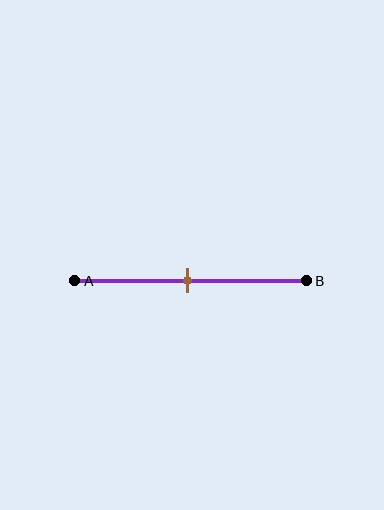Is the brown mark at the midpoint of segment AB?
Yes, the mark is approximately at the midpoint.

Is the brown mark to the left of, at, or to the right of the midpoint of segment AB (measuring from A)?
The brown mark is approximately at the midpoint of segment AB.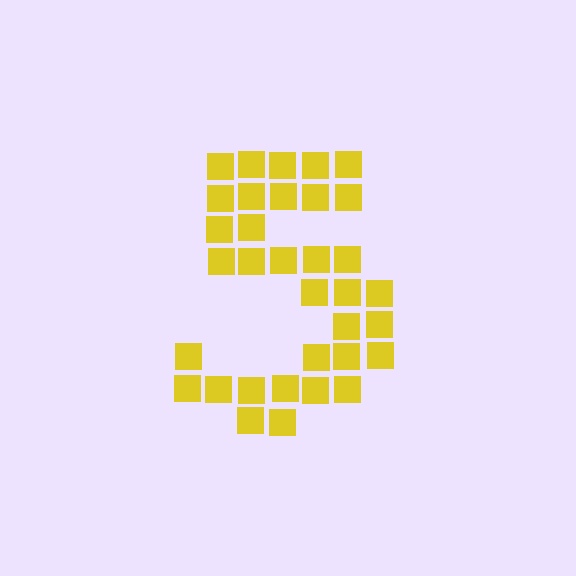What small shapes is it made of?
It is made of small squares.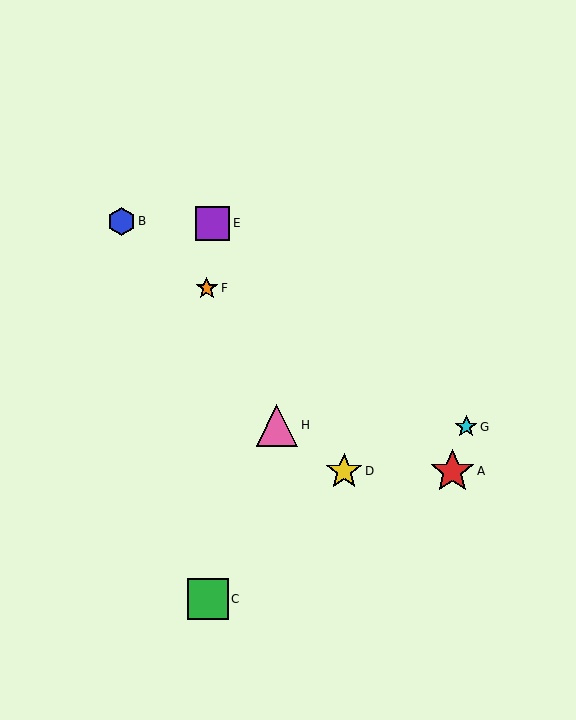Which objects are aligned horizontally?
Objects A, D are aligned horizontally.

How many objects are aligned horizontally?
2 objects (A, D) are aligned horizontally.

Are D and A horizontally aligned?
Yes, both are at y≈471.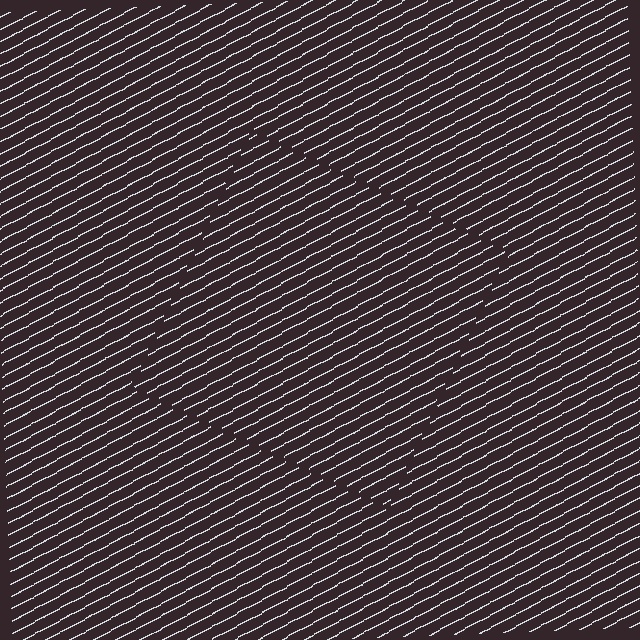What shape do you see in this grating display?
An illusory square. The interior of the shape contains the same grating, shifted by half a period — the contour is defined by the phase discontinuity where line-ends from the inner and outer gratings abut.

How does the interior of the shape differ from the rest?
The interior of the shape contains the same grating, shifted by half a period — the contour is defined by the phase discontinuity where line-ends from the inner and outer gratings abut.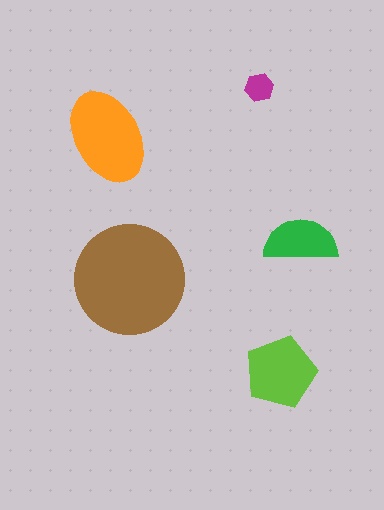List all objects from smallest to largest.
The magenta hexagon, the green semicircle, the lime pentagon, the orange ellipse, the brown circle.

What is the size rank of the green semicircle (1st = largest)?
4th.